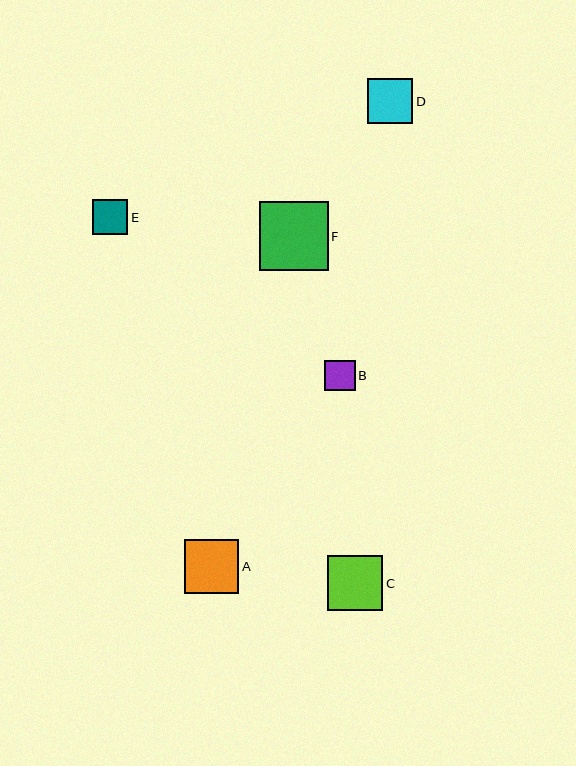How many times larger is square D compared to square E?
Square D is approximately 1.3 times the size of square E.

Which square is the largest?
Square F is the largest with a size of approximately 68 pixels.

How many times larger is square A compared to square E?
Square A is approximately 1.5 times the size of square E.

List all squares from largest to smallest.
From largest to smallest: F, C, A, D, E, B.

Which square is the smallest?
Square B is the smallest with a size of approximately 30 pixels.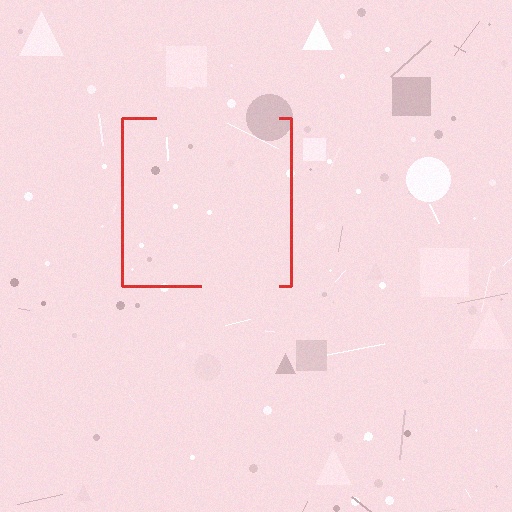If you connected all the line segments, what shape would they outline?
They would outline a square.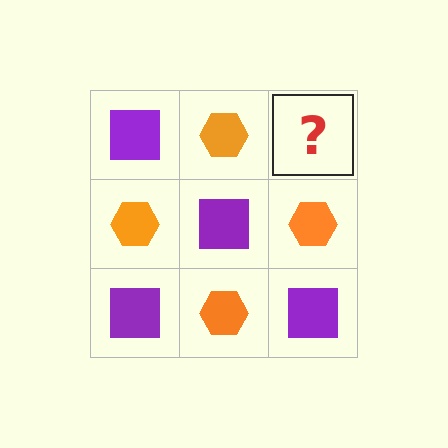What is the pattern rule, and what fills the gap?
The rule is that it alternates purple square and orange hexagon in a checkerboard pattern. The gap should be filled with a purple square.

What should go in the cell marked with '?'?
The missing cell should contain a purple square.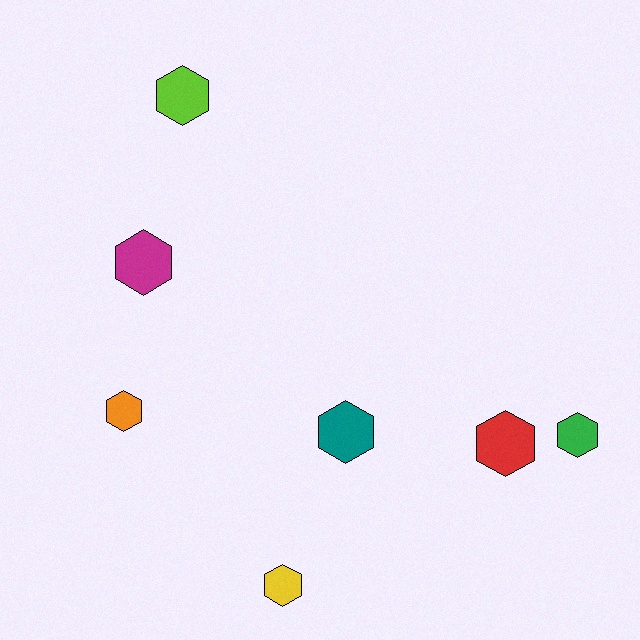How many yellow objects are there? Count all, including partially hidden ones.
There is 1 yellow object.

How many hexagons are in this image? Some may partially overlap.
There are 7 hexagons.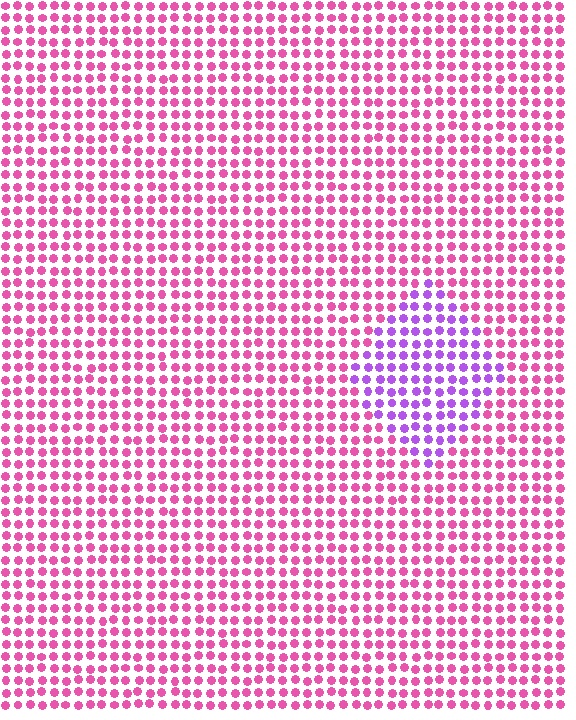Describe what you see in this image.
The image is filled with small pink elements in a uniform arrangement. A diamond-shaped region is visible where the elements are tinted to a slightly different hue, forming a subtle color boundary.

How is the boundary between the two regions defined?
The boundary is defined purely by a slight shift in hue (about 46 degrees). Spacing, size, and orientation are identical on both sides.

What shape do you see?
I see a diamond.